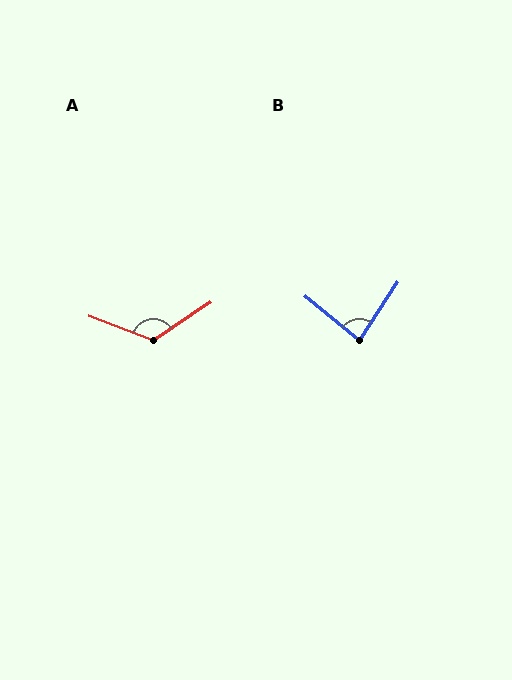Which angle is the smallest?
B, at approximately 84 degrees.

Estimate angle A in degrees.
Approximately 125 degrees.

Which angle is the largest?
A, at approximately 125 degrees.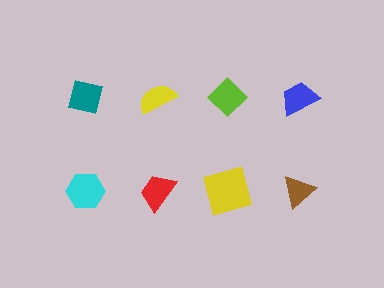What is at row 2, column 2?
A red trapezoid.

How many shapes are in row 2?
4 shapes.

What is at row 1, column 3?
A lime diamond.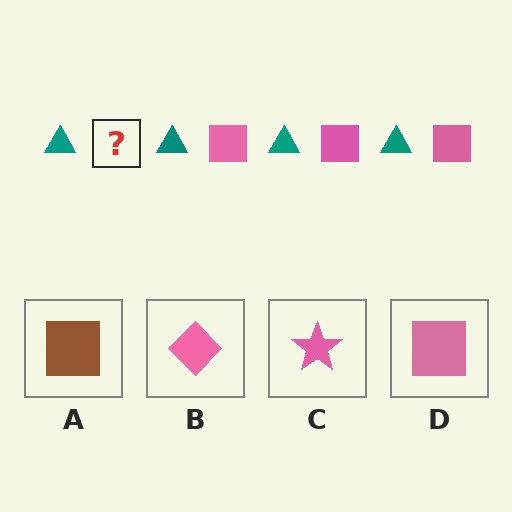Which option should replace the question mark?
Option D.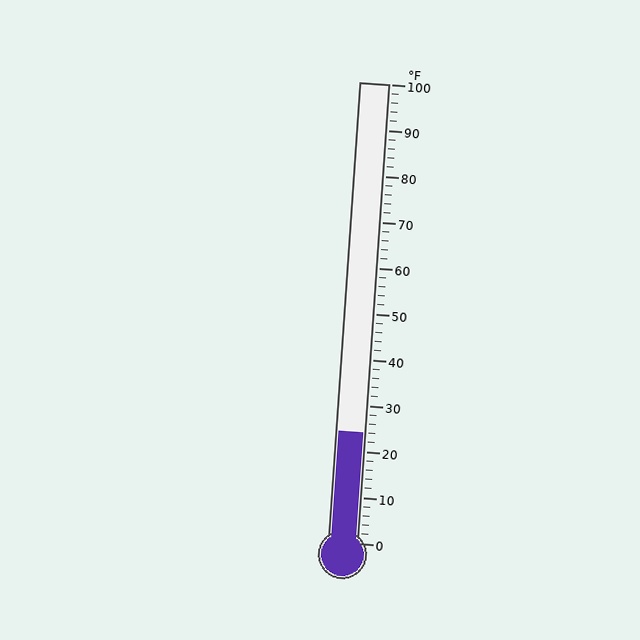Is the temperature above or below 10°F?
The temperature is above 10°F.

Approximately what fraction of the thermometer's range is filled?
The thermometer is filled to approximately 25% of its range.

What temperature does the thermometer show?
The thermometer shows approximately 24°F.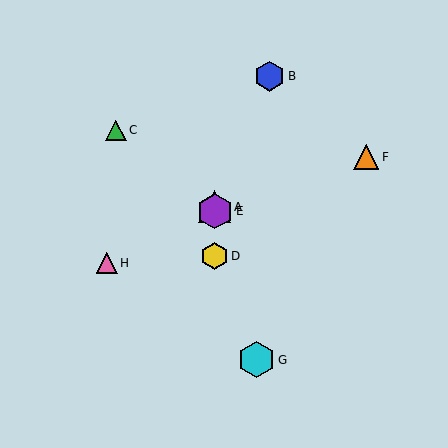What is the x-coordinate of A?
Object A is at x≈215.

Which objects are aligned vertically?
Objects A, D, E are aligned vertically.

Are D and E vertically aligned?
Yes, both are at x≈215.